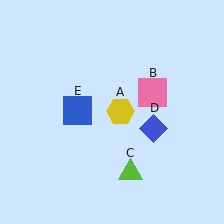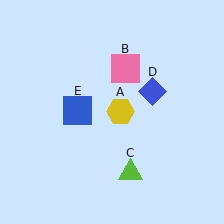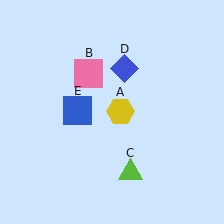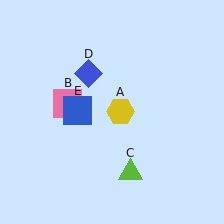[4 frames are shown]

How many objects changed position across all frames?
2 objects changed position: pink square (object B), blue diamond (object D).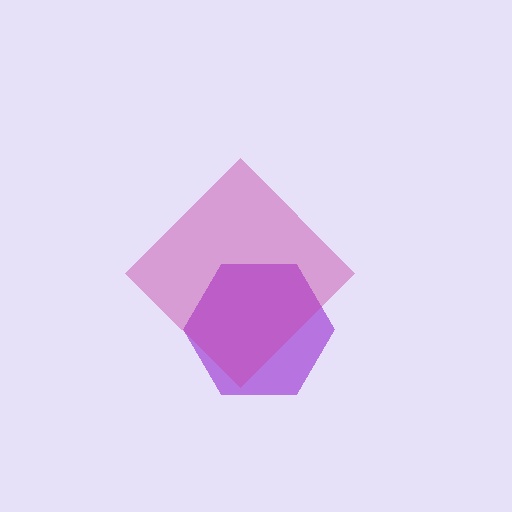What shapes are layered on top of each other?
The layered shapes are: a purple hexagon, a magenta diamond.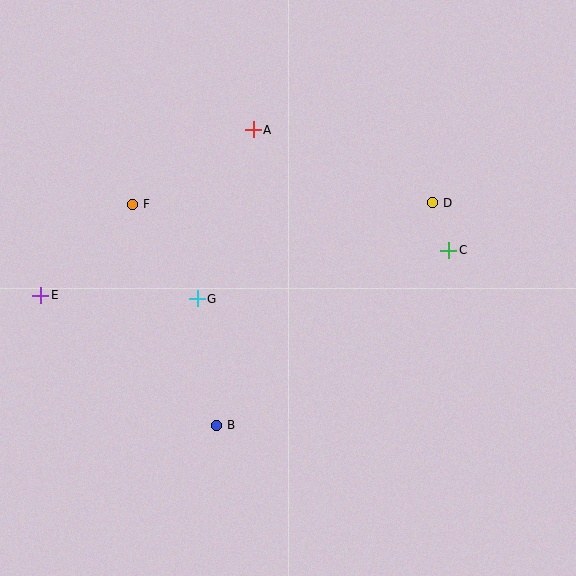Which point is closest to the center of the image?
Point G at (197, 299) is closest to the center.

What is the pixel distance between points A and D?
The distance between A and D is 194 pixels.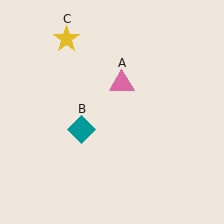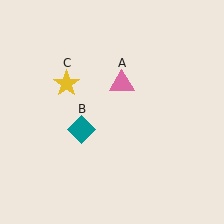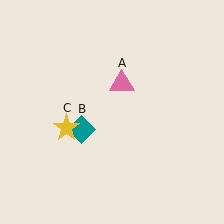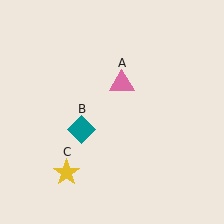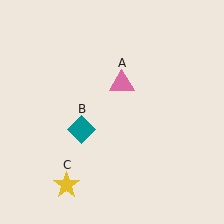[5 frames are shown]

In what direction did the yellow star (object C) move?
The yellow star (object C) moved down.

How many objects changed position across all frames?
1 object changed position: yellow star (object C).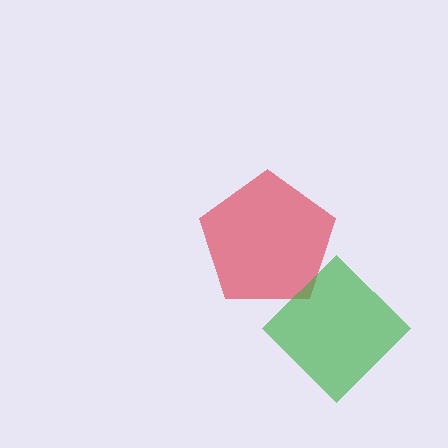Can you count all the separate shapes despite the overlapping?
Yes, there are 2 separate shapes.